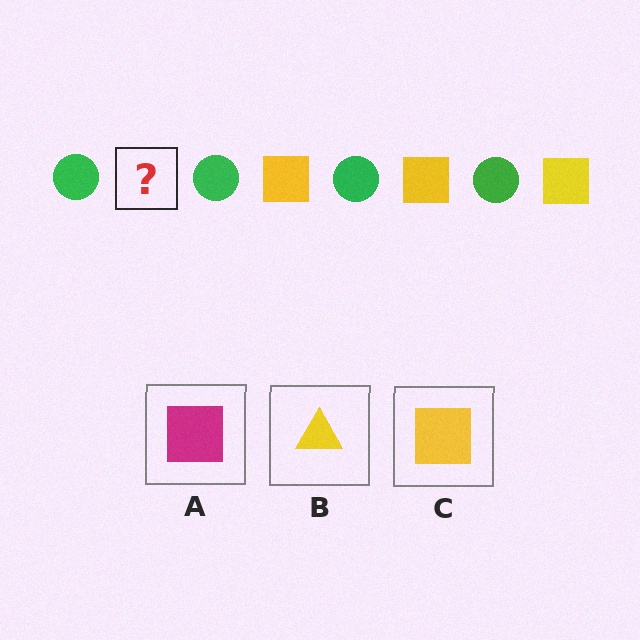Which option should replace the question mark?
Option C.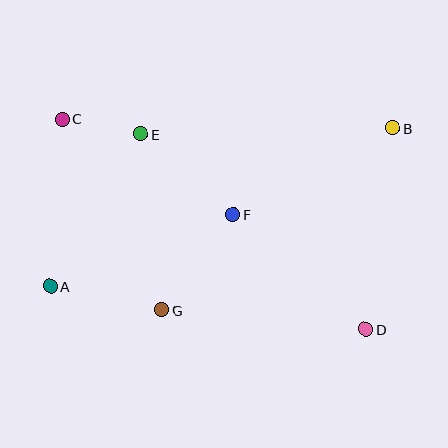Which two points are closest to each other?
Points C and E are closest to each other.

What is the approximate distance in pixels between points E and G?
The distance between E and G is approximately 177 pixels.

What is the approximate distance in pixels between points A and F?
The distance between A and F is approximately 197 pixels.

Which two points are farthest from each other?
Points A and B are farthest from each other.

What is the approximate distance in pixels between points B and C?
The distance between B and C is approximately 330 pixels.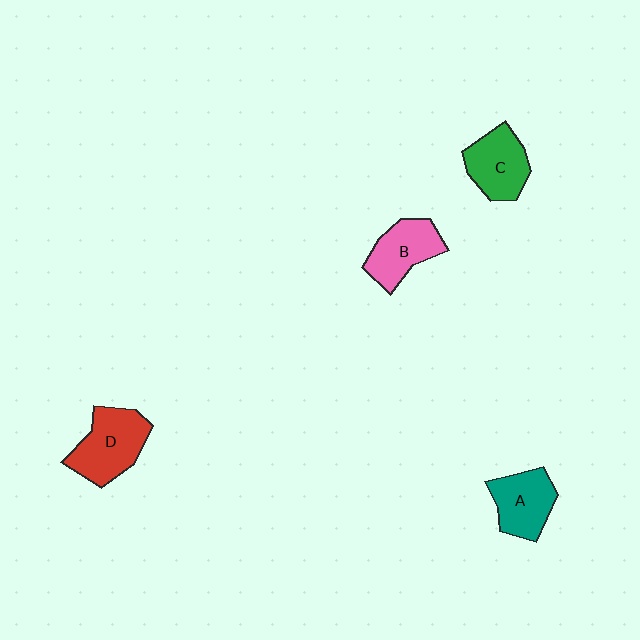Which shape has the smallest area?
Shape B (pink).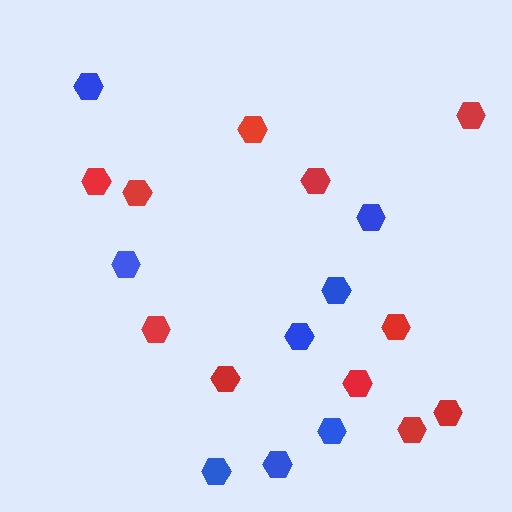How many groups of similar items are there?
There are 2 groups: one group of blue hexagons (8) and one group of red hexagons (11).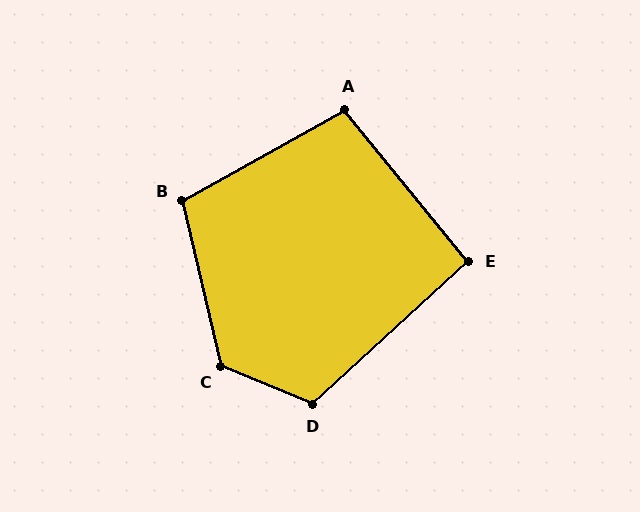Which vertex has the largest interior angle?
C, at approximately 125 degrees.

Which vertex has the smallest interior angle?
E, at approximately 93 degrees.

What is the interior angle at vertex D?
Approximately 115 degrees (obtuse).